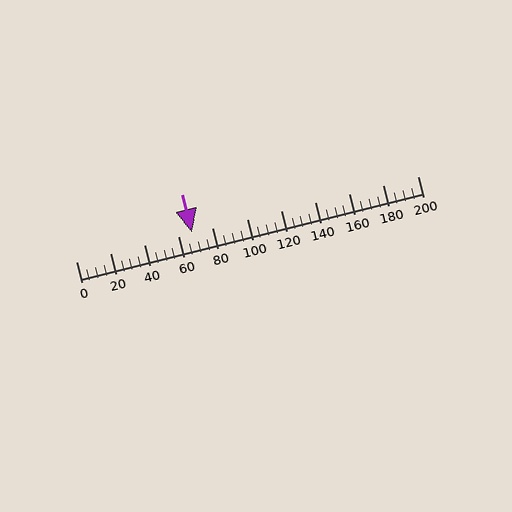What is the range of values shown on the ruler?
The ruler shows values from 0 to 200.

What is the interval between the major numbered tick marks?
The major tick marks are spaced 20 units apart.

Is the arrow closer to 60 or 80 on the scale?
The arrow is closer to 60.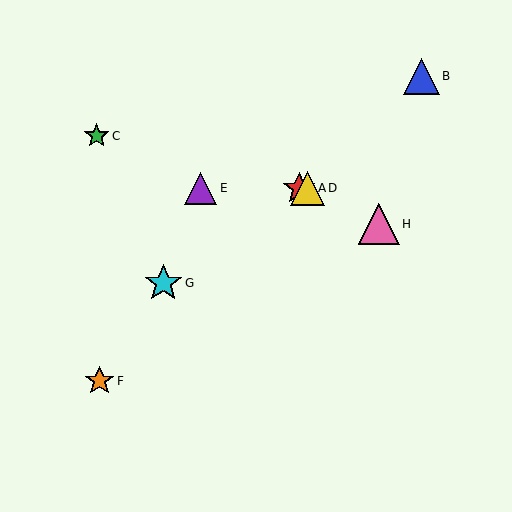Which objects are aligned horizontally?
Objects A, D, E are aligned horizontally.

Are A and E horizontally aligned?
Yes, both are at y≈188.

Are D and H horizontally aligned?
No, D is at y≈188 and H is at y≈224.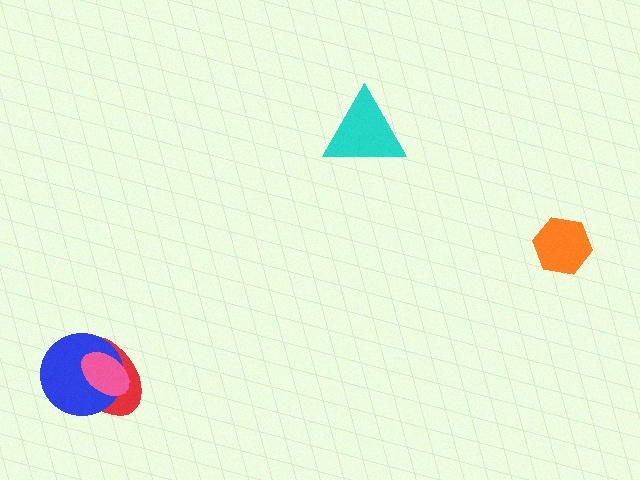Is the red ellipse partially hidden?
Yes, it is partially covered by another shape.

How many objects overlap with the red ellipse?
2 objects overlap with the red ellipse.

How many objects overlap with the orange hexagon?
0 objects overlap with the orange hexagon.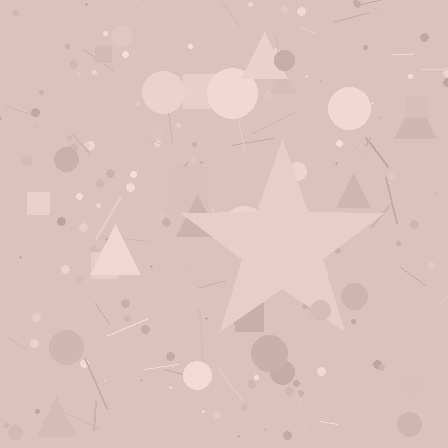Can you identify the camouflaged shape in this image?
The camouflaged shape is a star.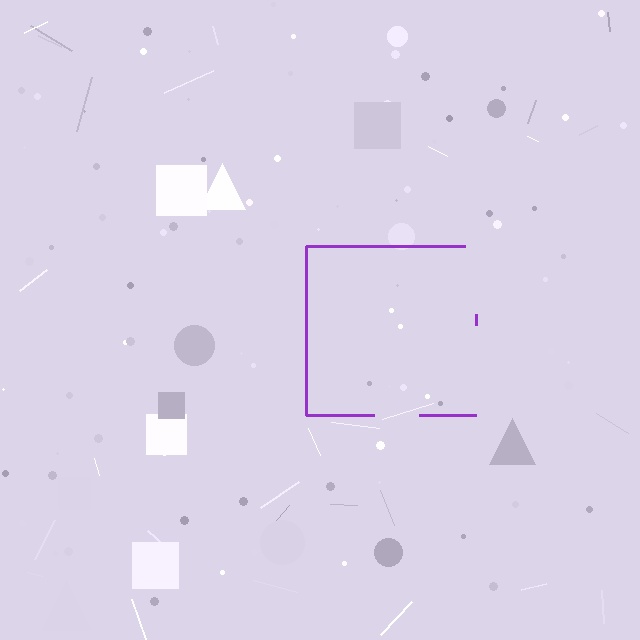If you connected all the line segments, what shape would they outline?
They would outline a square.